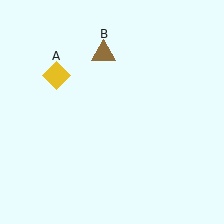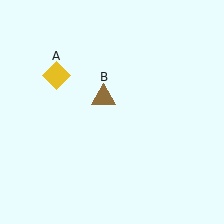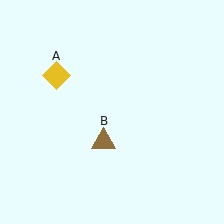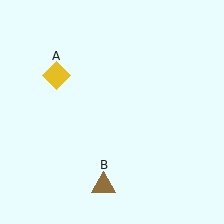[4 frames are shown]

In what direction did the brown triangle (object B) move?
The brown triangle (object B) moved down.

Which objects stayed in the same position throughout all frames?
Yellow diamond (object A) remained stationary.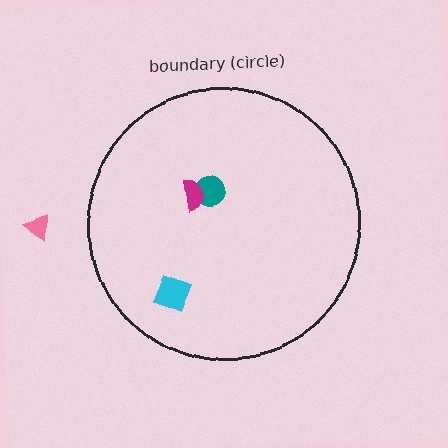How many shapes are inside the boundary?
3 inside, 1 outside.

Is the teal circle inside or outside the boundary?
Inside.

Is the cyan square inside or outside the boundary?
Inside.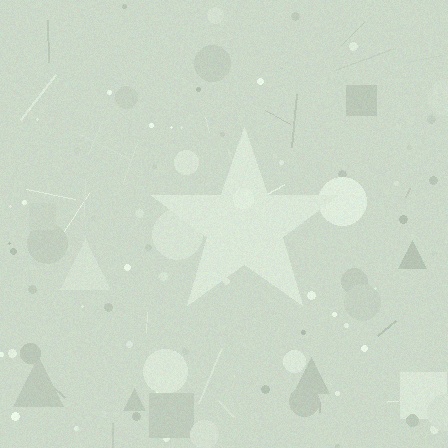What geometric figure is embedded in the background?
A star is embedded in the background.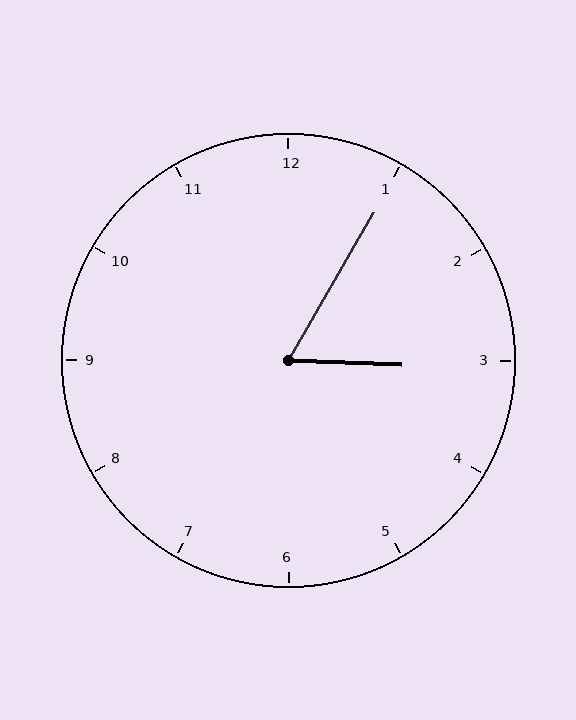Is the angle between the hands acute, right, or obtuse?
It is acute.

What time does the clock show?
3:05.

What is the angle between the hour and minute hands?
Approximately 62 degrees.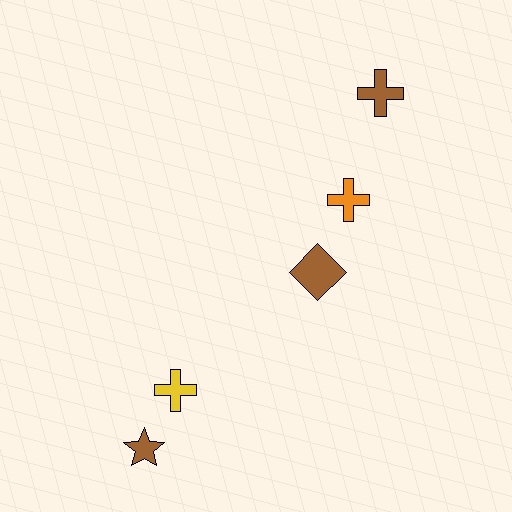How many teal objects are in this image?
There are no teal objects.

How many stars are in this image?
There is 1 star.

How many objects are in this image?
There are 5 objects.